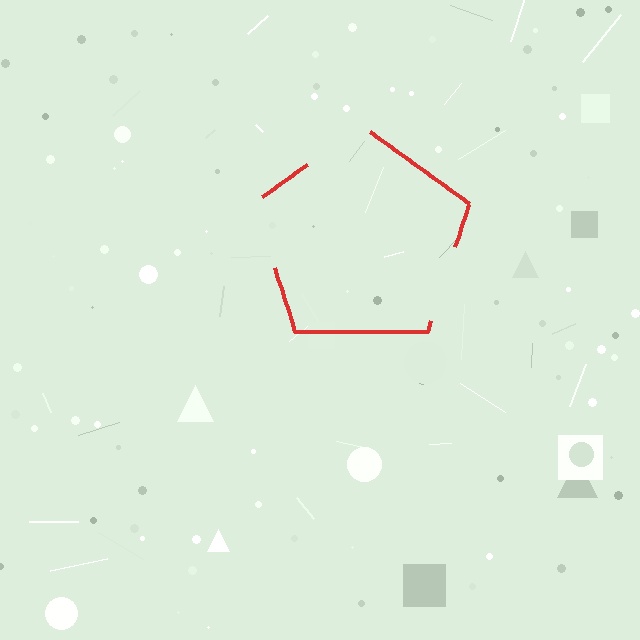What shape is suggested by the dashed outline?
The dashed outline suggests a pentagon.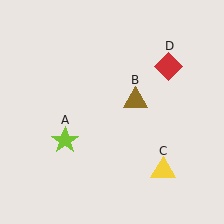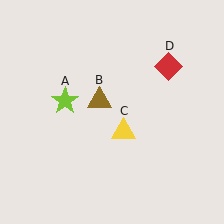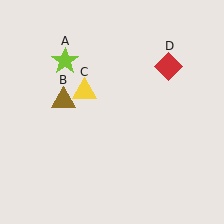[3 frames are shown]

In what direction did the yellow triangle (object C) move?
The yellow triangle (object C) moved up and to the left.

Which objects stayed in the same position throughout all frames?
Red diamond (object D) remained stationary.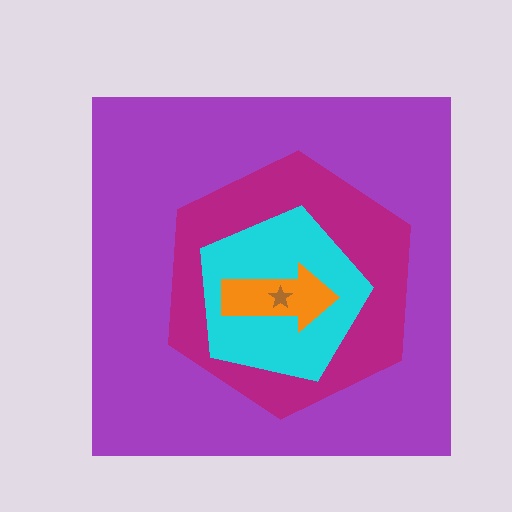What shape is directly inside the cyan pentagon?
The orange arrow.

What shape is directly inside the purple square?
The magenta hexagon.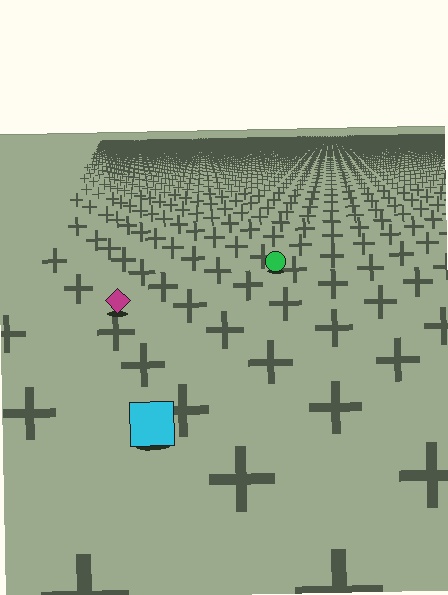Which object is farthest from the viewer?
The green circle is farthest from the viewer. It appears smaller and the ground texture around it is denser.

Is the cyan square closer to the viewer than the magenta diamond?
Yes. The cyan square is closer — you can tell from the texture gradient: the ground texture is coarser near it.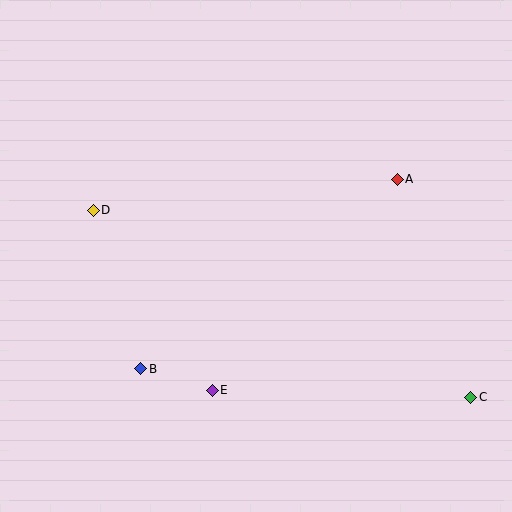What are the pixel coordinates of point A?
Point A is at (397, 179).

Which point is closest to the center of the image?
Point E at (212, 390) is closest to the center.